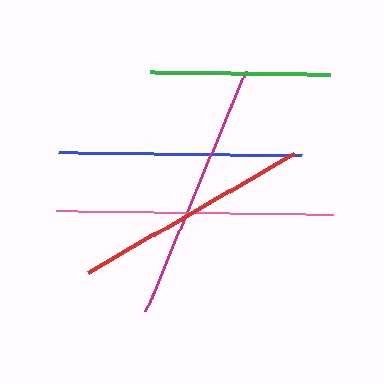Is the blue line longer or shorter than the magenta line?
The magenta line is longer than the blue line.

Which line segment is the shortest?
The green line is the shortest at approximately 180 pixels.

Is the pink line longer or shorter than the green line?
The pink line is longer than the green line.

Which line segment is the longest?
The pink line is the longest at approximately 277 pixels.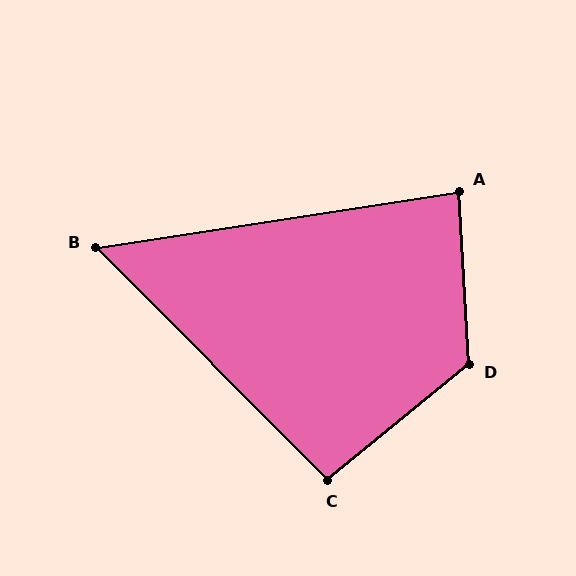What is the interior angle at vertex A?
Approximately 84 degrees (acute).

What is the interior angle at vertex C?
Approximately 96 degrees (obtuse).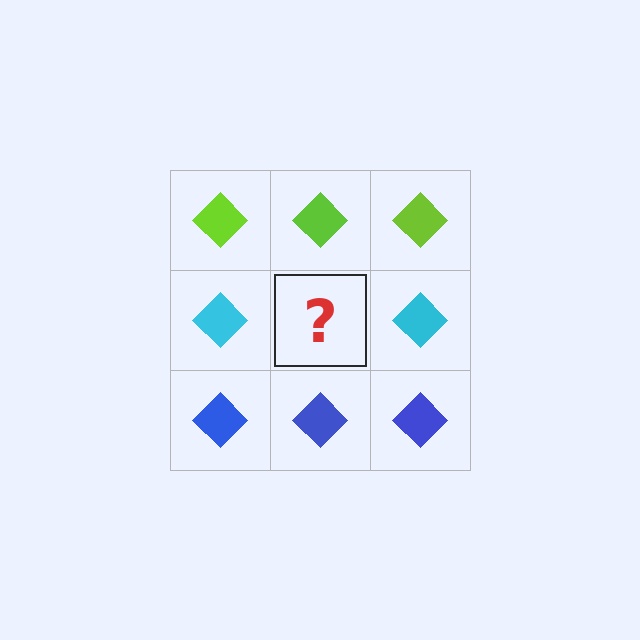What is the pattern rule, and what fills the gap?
The rule is that each row has a consistent color. The gap should be filled with a cyan diamond.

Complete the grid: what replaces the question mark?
The question mark should be replaced with a cyan diamond.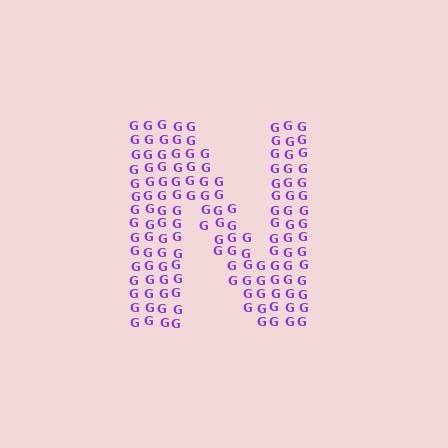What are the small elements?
The small elements are letter G's.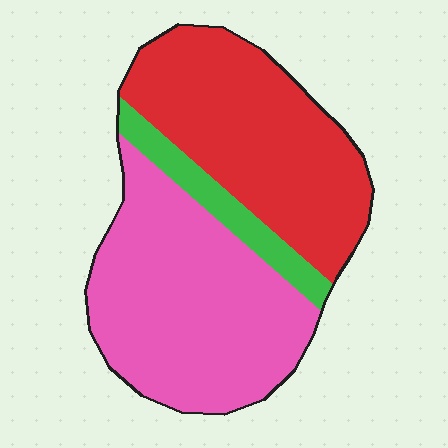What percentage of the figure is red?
Red takes up about two fifths (2/5) of the figure.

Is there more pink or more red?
Pink.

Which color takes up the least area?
Green, at roughly 10%.